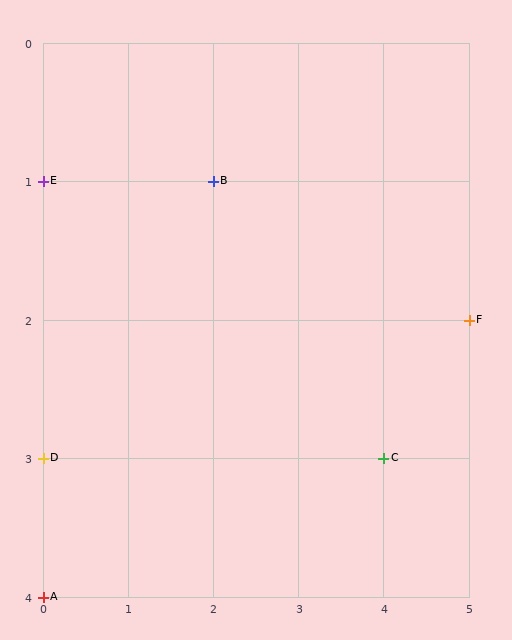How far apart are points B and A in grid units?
Points B and A are 2 columns and 3 rows apart (about 3.6 grid units diagonally).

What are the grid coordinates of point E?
Point E is at grid coordinates (0, 1).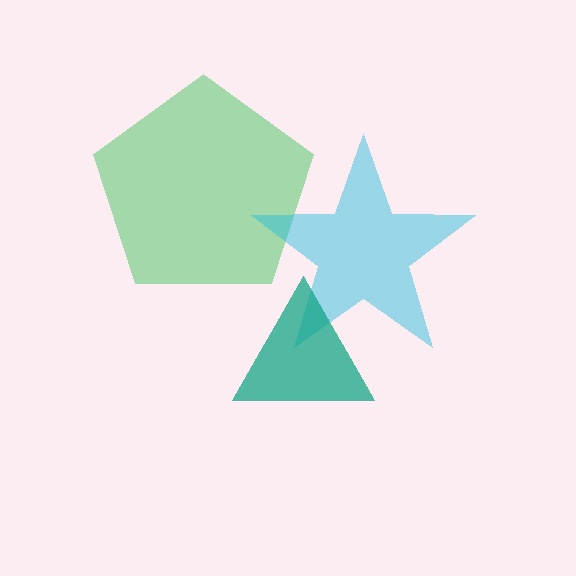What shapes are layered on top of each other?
The layered shapes are: a green pentagon, a cyan star, a teal triangle.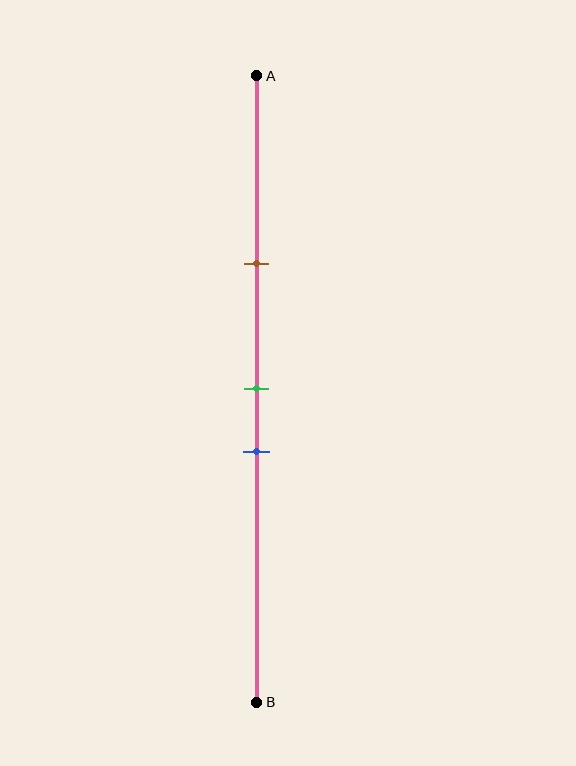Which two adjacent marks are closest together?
The green and blue marks are the closest adjacent pair.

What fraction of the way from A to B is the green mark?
The green mark is approximately 50% (0.5) of the way from A to B.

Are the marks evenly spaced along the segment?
No, the marks are not evenly spaced.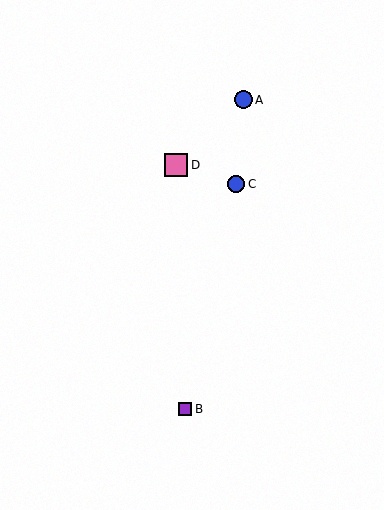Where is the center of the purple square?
The center of the purple square is at (185, 409).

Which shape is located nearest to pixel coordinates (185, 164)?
The pink square (labeled D) at (176, 165) is nearest to that location.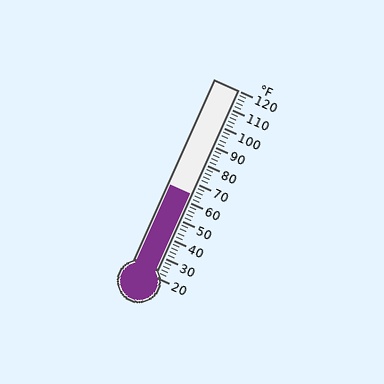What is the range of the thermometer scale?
The thermometer scale ranges from 20°F to 120°F.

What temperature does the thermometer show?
The thermometer shows approximately 64°F.